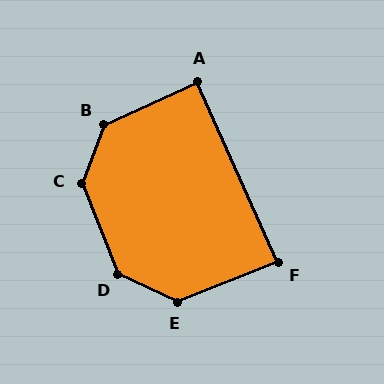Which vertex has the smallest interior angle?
F, at approximately 88 degrees.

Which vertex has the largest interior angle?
C, at approximately 137 degrees.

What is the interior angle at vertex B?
Approximately 136 degrees (obtuse).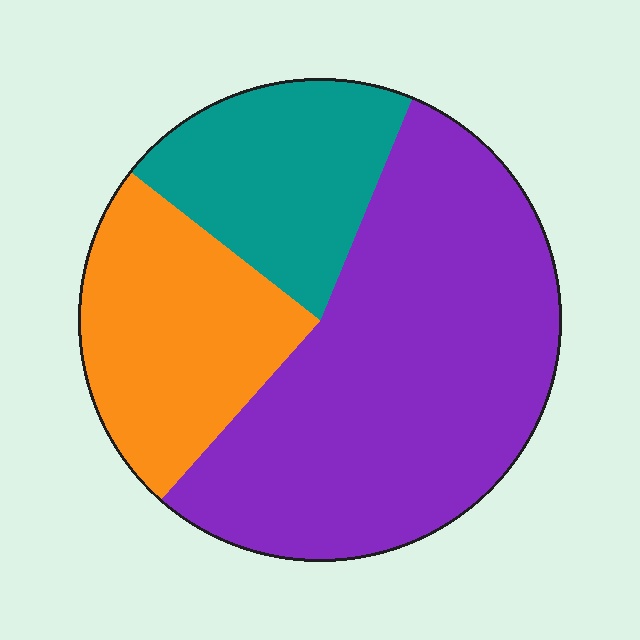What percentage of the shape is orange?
Orange covers roughly 25% of the shape.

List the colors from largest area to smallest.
From largest to smallest: purple, orange, teal.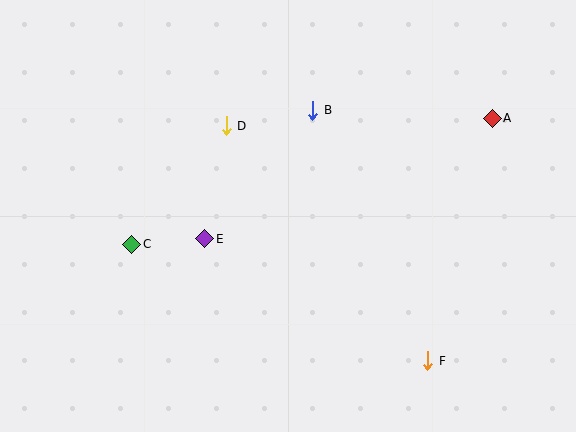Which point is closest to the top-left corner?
Point D is closest to the top-left corner.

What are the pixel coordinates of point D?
Point D is at (226, 126).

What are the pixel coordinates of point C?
Point C is at (132, 244).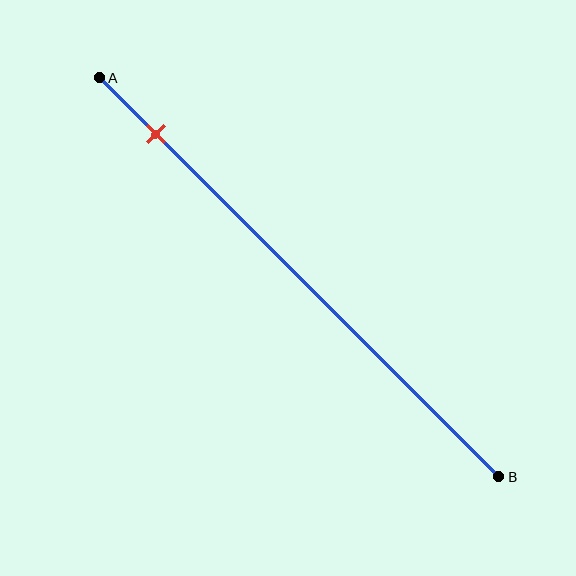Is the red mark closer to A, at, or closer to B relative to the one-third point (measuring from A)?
The red mark is closer to point A than the one-third point of segment AB.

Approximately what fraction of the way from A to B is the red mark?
The red mark is approximately 15% of the way from A to B.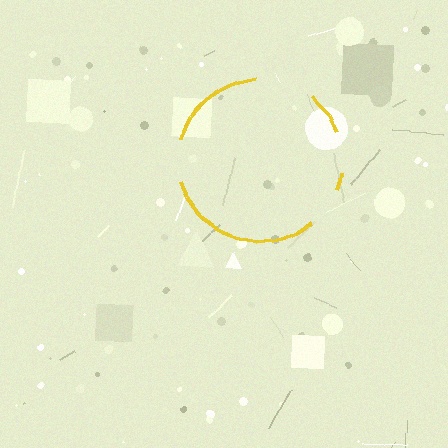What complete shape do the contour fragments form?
The contour fragments form a circle.